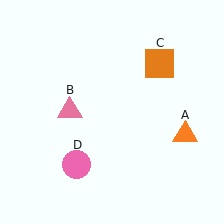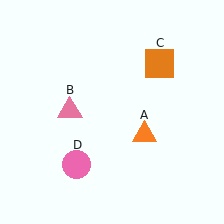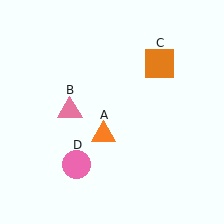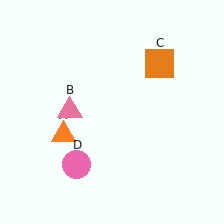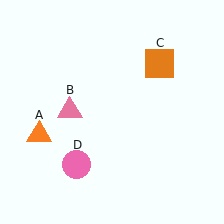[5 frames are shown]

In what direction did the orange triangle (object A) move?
The orange triangle (object A) moved left.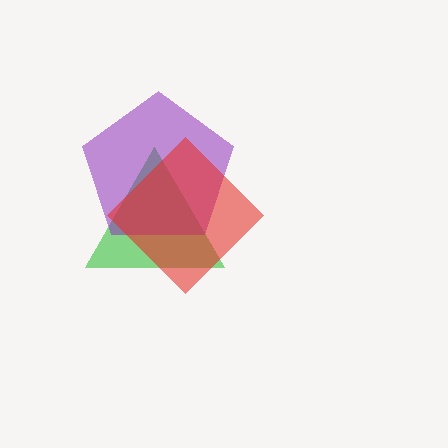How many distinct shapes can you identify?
There are 3 distinct shapes: a green triangle, a purple pentagon, a red diamond.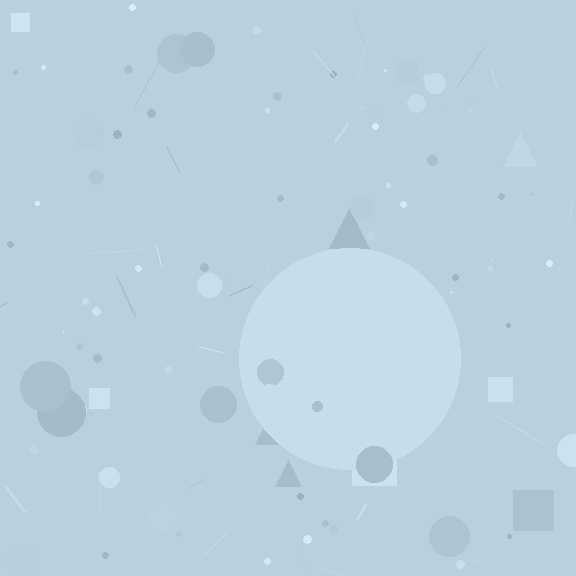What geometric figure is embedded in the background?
A circle is embedded in the background.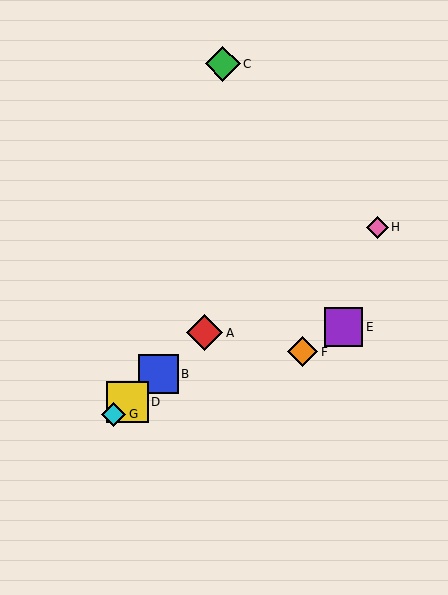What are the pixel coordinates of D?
Object D is at (127, 402).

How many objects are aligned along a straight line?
4 objects (A, B, D, G) are aligned along a straight line.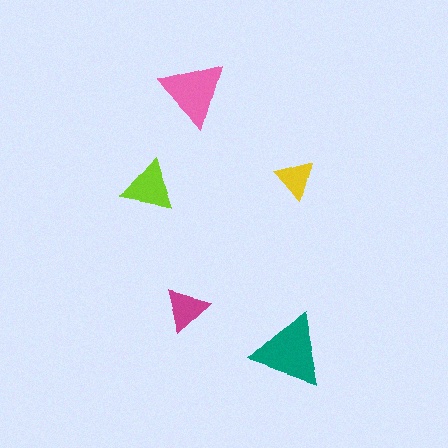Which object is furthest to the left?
The lime triangle is leftmost.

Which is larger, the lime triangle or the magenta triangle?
The lime one.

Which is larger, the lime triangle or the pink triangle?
The pink one.